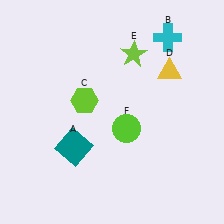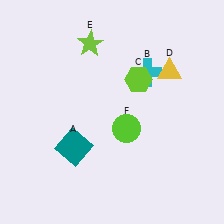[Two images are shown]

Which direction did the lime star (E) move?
The lime star (E) moved left.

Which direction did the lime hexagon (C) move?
The lime hexagon (C) moved right.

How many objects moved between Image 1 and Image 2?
3 objects moved between the two images.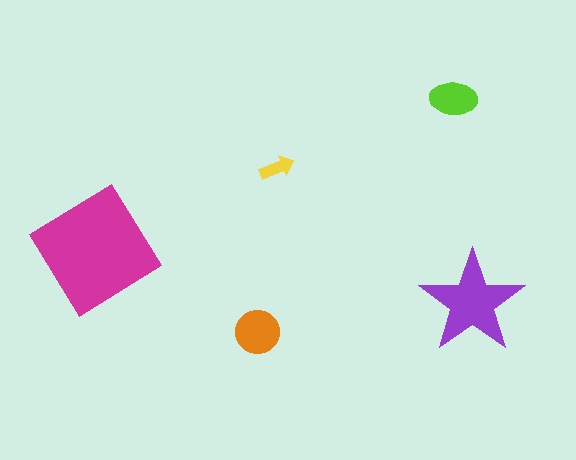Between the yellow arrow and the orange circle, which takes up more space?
The orange circle.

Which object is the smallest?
The yellow arrow.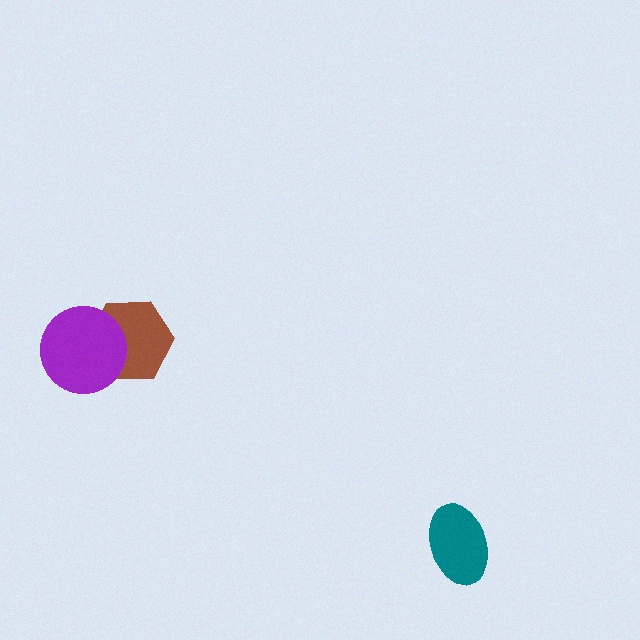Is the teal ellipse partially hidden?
No, no other shape covers it.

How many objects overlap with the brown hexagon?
1 object overlaps with the brown hexagon.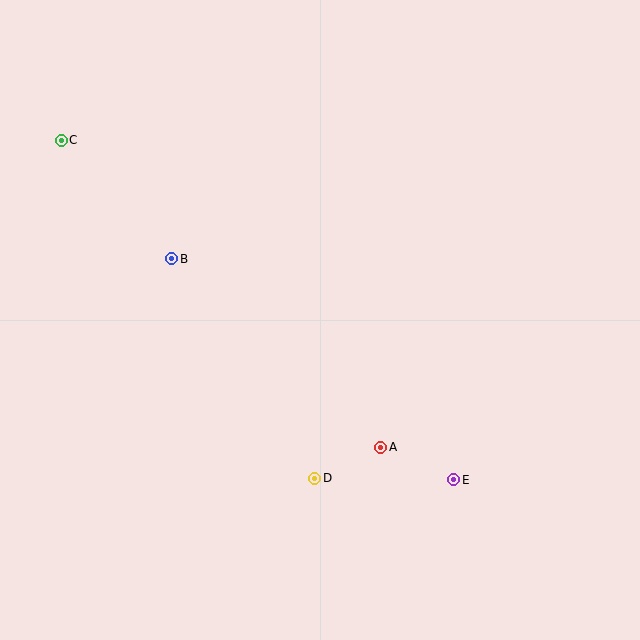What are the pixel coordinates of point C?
Point C is at (61, 140).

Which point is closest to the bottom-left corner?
Point D is closest to the bottom-left corner.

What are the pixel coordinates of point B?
Point B is at (172, 259).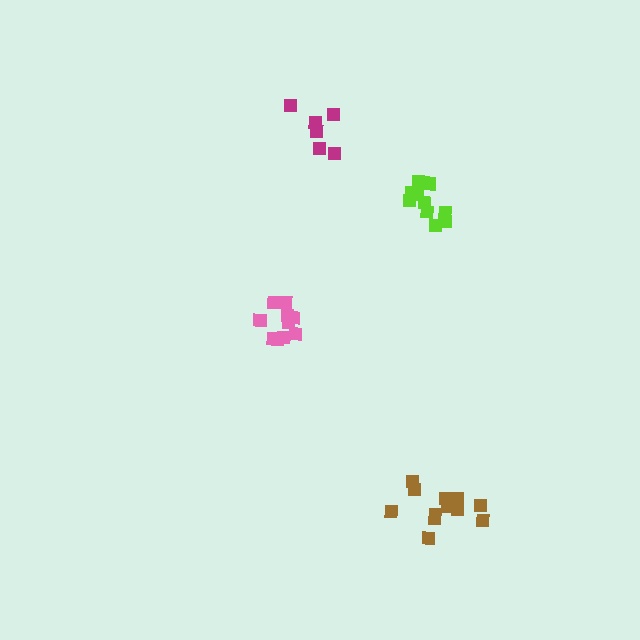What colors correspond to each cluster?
The clusters are colored: magenta, brown, pink, lime.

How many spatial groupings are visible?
There are 4 spatial groupings.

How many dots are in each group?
Group 1: 6 dots, Group 2: 12 dots, Group 3: 10 dots, Group 4: 10 dots (38 total).